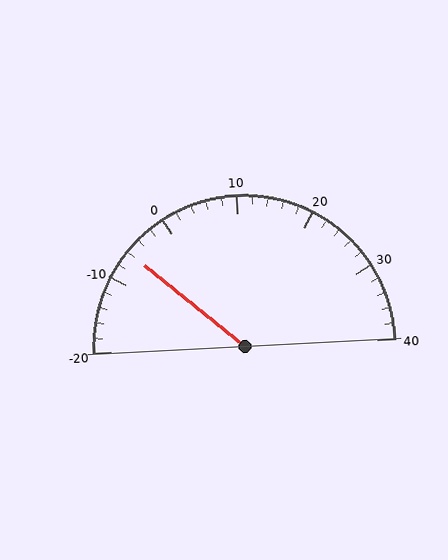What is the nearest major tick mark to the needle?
The nearest major tick mark is -10.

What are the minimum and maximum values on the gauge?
The gauge ranges from -20 to 40.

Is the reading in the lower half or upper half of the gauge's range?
The reading is in the lower half of the range (-20 to 40).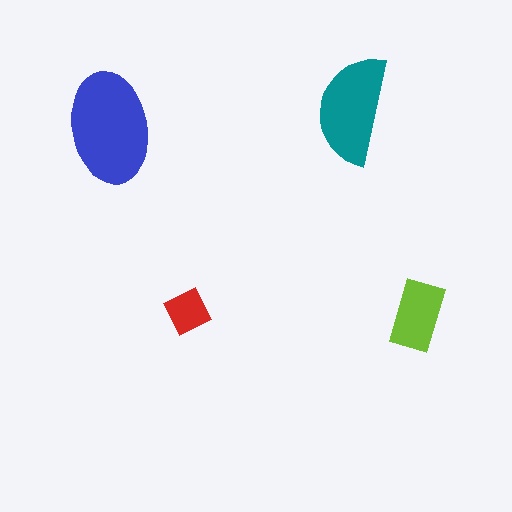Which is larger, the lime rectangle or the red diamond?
The lime rectangle.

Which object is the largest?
The blue ellipse.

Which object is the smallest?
The red diamond.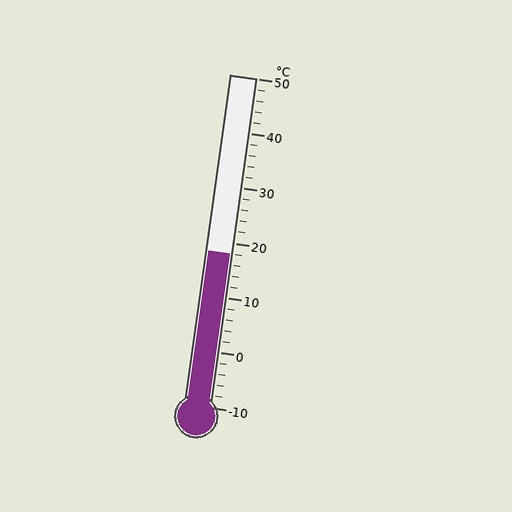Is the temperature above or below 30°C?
The temperature is below 30°C.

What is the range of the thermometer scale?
The thermometer scale ranges from -10°C to 50°C.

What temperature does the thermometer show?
The thermometer shows approximately 18°C.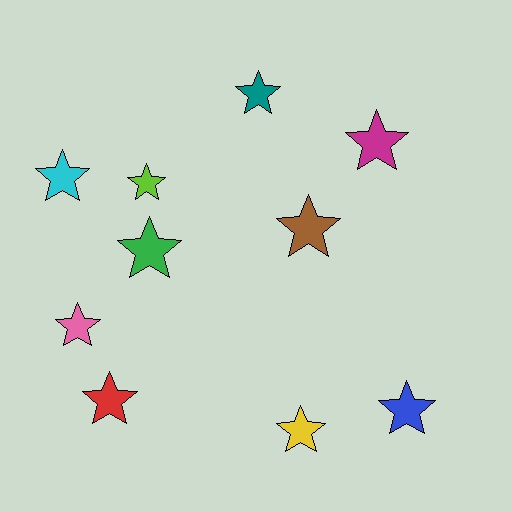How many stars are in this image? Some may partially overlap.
There are 10 stars.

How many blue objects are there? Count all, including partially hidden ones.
There is 1 blue object.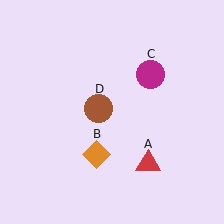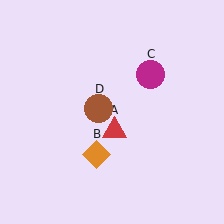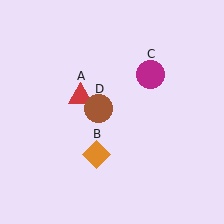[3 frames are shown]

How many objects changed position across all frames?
1 object changed position: red triangle (object A).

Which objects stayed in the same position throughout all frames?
Orange diamond (object B) and magenta circle (object C) and brown circle (object D) remained stationary.